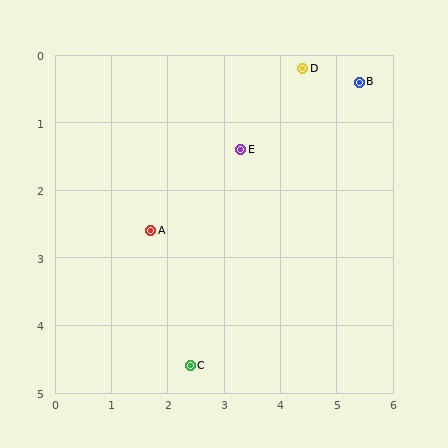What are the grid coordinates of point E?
Point E is at approximately (3.3, 1.4).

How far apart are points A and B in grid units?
Points A and B are about 4.3 grid units apart.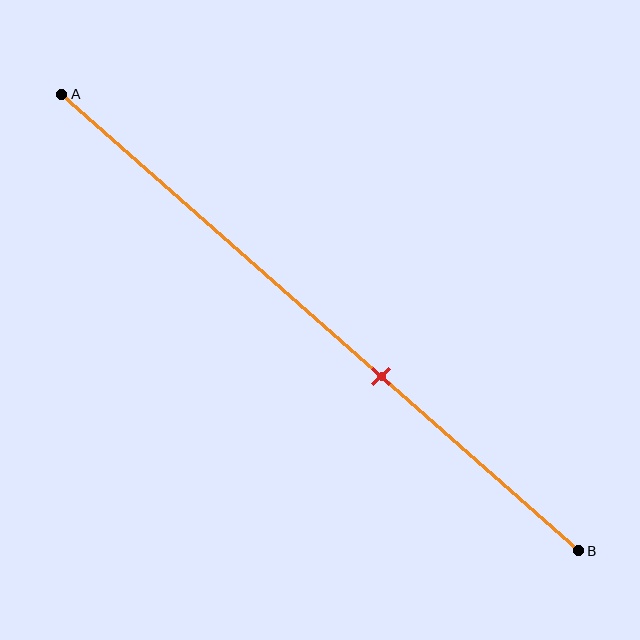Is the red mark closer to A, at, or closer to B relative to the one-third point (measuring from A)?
The red mark is closer to point B than the one-third point of segment AB.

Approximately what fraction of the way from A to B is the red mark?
The red mark is approximately 60% of the way from A to B.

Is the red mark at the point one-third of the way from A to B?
No, the mark is at about 60% from A, not at the 33% one-third point.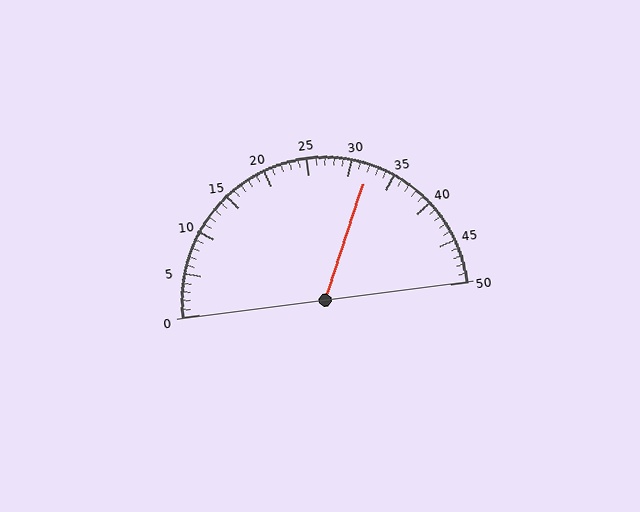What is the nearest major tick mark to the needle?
The nearest major tick mark is 30.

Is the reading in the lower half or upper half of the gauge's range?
The reading is in the upper half of the range (0 to 50).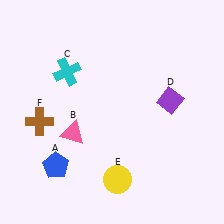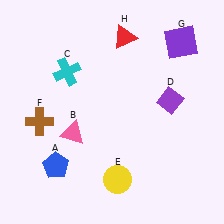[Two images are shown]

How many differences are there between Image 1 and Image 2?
There are 2 differences between the two images.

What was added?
A purple square (G), a red triangle (H) were added in Image 2.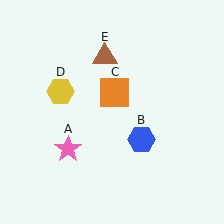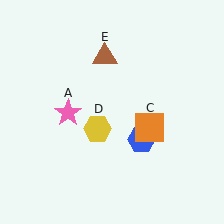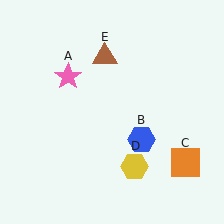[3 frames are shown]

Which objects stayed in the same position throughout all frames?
Blue hexagon (object B) and brown triangle (object E) remained stationary.